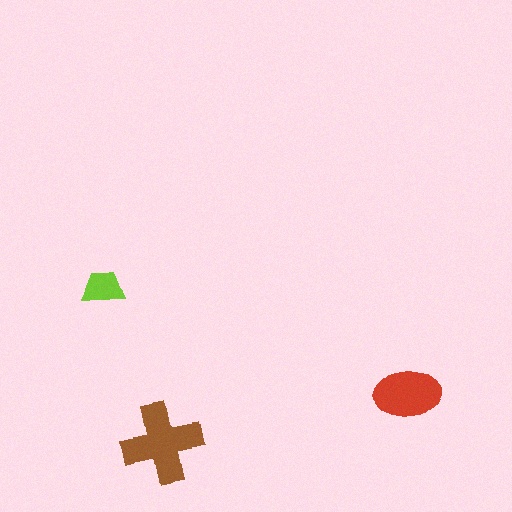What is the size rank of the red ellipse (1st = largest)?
2nd.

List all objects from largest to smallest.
The brown cross, the red ellipse, the lime trapezoid.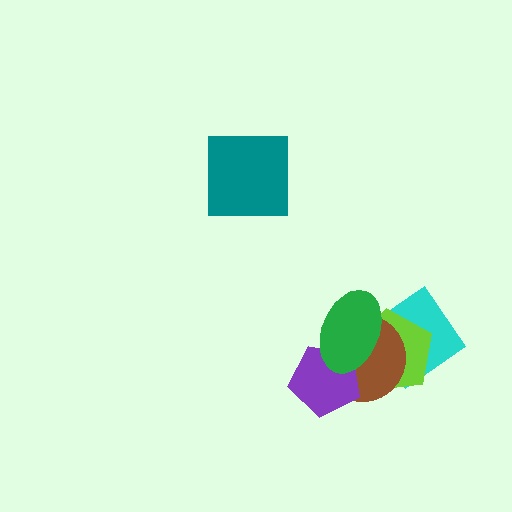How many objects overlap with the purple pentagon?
3 objects overlap with the purple pentagon.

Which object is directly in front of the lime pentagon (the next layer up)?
The brown circle is directly in front of the lime pentagon.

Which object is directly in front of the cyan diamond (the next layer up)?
The lime pentagon is directly in front of the cyan diamond.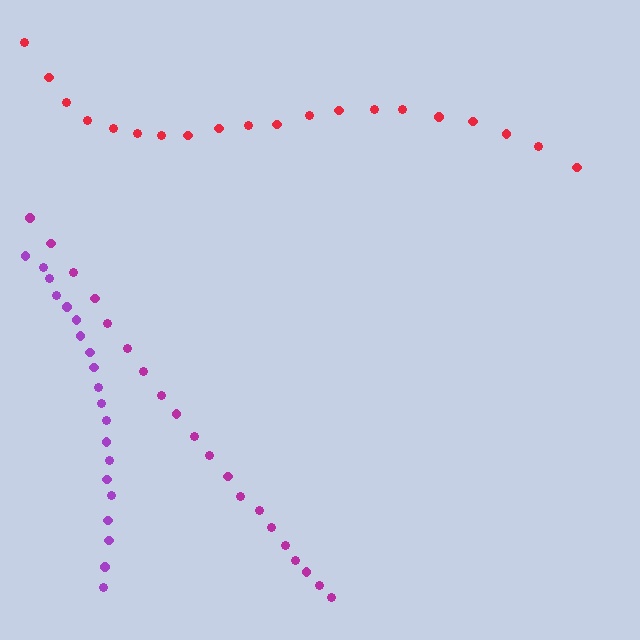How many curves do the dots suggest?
There are 3 distinct paths.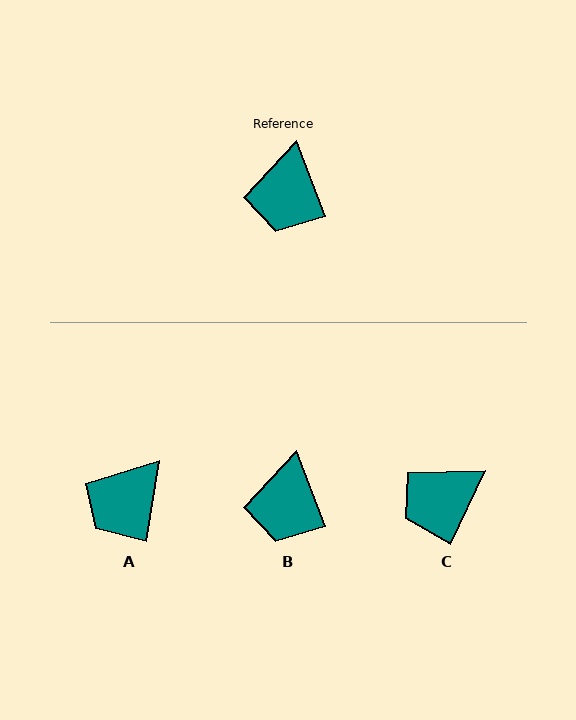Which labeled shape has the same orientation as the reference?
B.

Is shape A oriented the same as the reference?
No, it is off by about 31 degrees.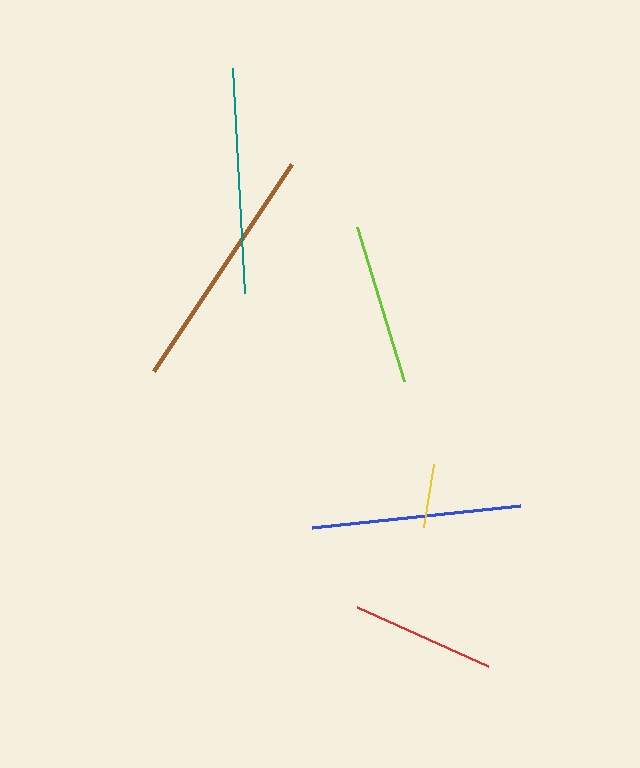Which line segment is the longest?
The brown line is the longest at approximately 249 pixels.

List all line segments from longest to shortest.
From longest to shortest: brown, teal, blue, lime, red, yellow.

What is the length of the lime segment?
The lime segment is approximately 161 pixels long.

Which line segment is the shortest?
The yellow line is the shortest at approximately 64 pixels.